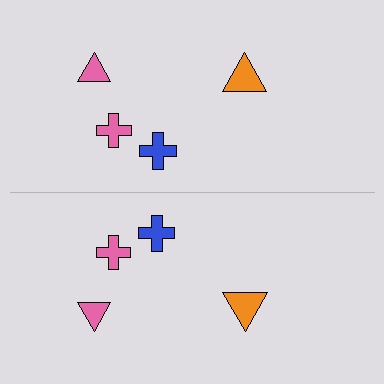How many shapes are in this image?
There are 8 shapes in this image.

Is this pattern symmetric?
Yes, this pattern has bilateral (reflection) symmetry.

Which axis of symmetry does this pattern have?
The pattern has a horizontal axis of symmetry running through the center of the image.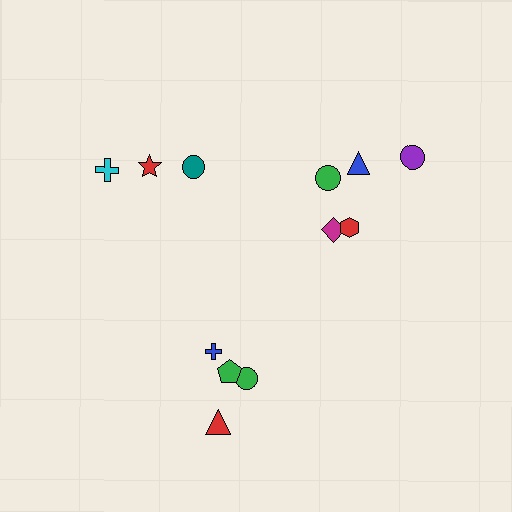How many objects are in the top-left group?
There are 3 objects.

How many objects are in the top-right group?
There are 5 objects.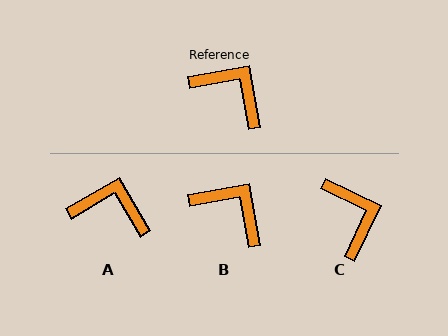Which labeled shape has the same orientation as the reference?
B.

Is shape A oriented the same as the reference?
No, it is off by about 20 degrees.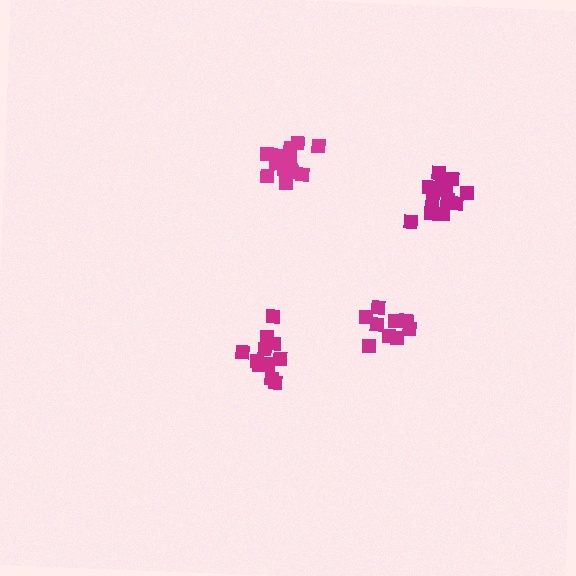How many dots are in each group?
Group 1: 11 dots, Group 2: 13 dots, Group 3: 13 dots, Group 4: 10 dots (47 total).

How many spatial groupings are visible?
There are 4 spatial groupings.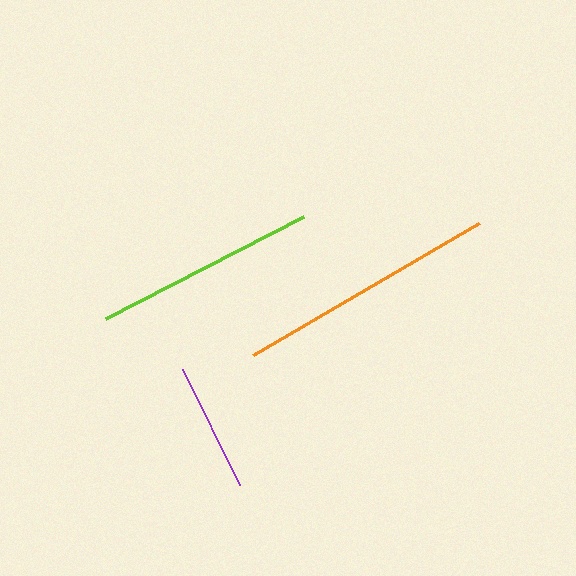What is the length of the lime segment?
The lime segment is approximately 222 pixels long.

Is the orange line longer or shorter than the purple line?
The orange line is longer than the purple line.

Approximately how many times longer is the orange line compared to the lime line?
The orange line is approximately 1.2 times the length of the lime line.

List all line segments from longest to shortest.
From longest to shortest: orange, lime, purple.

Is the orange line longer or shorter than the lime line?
The orange line is longer than the lime line.